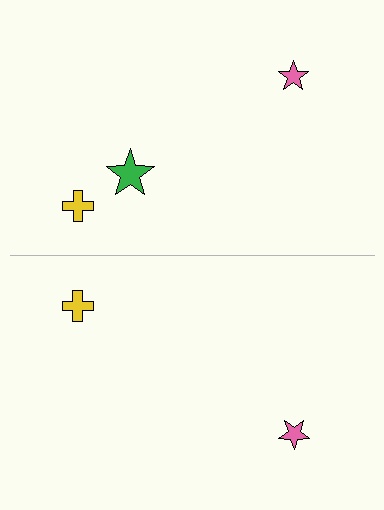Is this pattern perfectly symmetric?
No, the pattern is not perfectly symmetric. A green star is missing from the bottom side.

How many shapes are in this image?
There are 5 shapes in this image.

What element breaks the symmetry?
A green star is missing from the bottom side.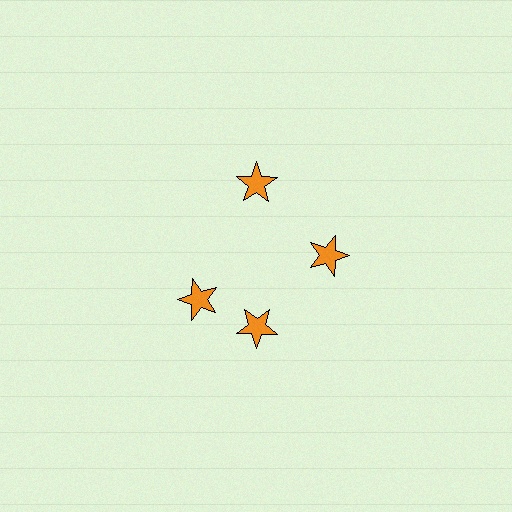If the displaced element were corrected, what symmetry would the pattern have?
It would have 4-fold rotational symmetry — the pattern would map onto itself every 90 degrees.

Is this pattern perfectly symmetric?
No. The 4 orange stars are arranged in a ring, but one element near the 9 o'clock position is rotated out of alignment along the ring, breaking the 4-fold rotational symmetry.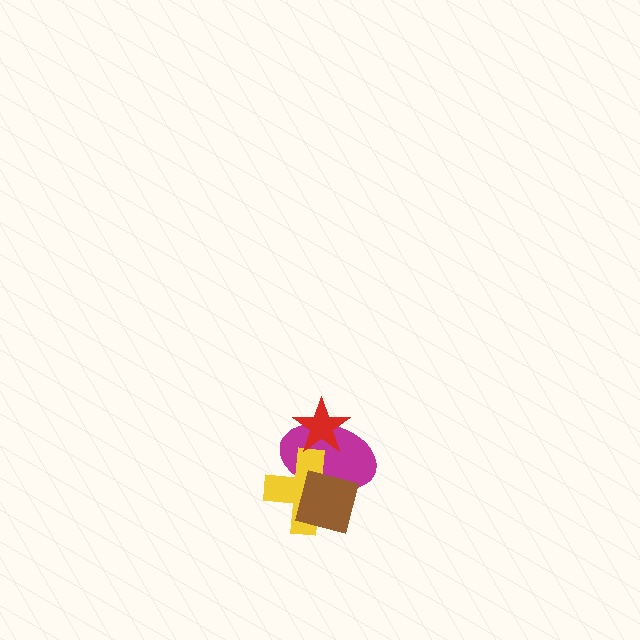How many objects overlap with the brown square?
2 objects overlap with the brown square.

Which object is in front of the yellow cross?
The brown square is in front of the yellow cross.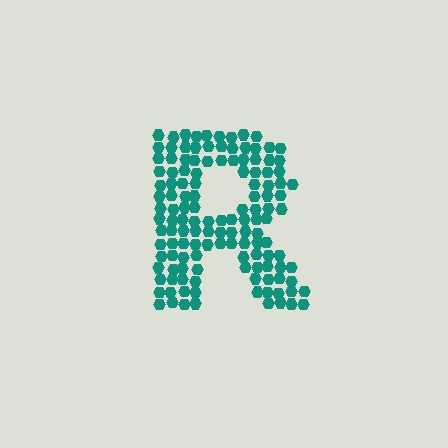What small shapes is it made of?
It is made of small hexagons.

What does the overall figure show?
The overall figure shows the letter R.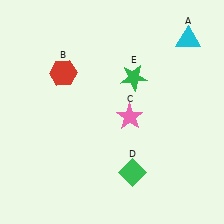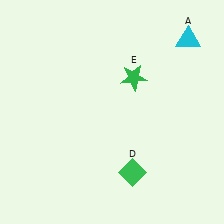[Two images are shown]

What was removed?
The red hexagon (B), the pink star (C) were removed in Image 2.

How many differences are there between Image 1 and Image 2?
There are 2 differences between the two images.